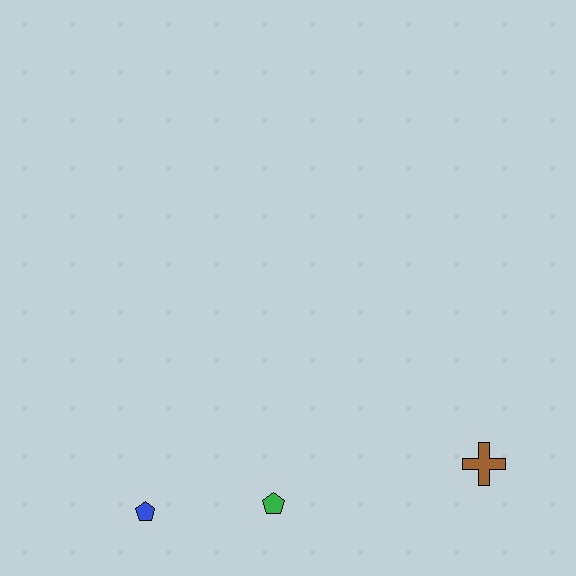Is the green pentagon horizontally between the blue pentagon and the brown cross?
Yes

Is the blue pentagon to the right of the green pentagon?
No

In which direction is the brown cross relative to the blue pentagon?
The brown cross is to the right of the blue pentagon.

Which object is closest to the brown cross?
The green pentagon is closest to the brown cross.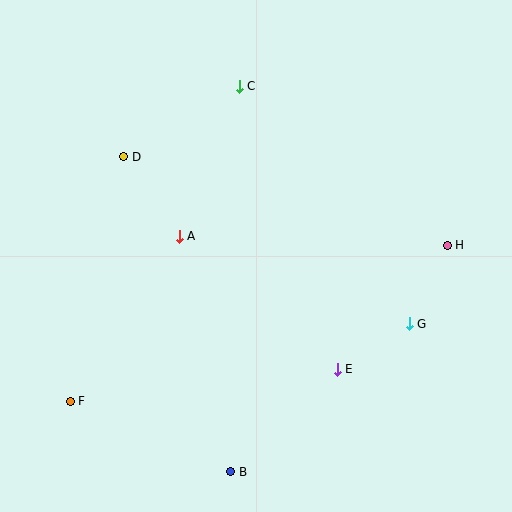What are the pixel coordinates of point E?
Point E is at (337, 369).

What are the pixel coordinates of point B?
Point B is at (231, 472).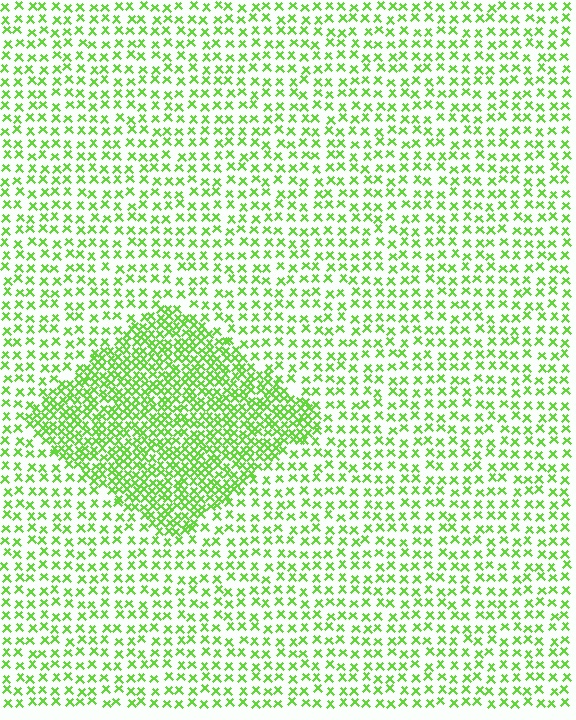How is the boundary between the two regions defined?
The boundary is defined by a change in element density (approximately 2.3x ratio). All elements are the same color, size, and shape.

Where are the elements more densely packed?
The elements are more densely packed inside the diamond boundary.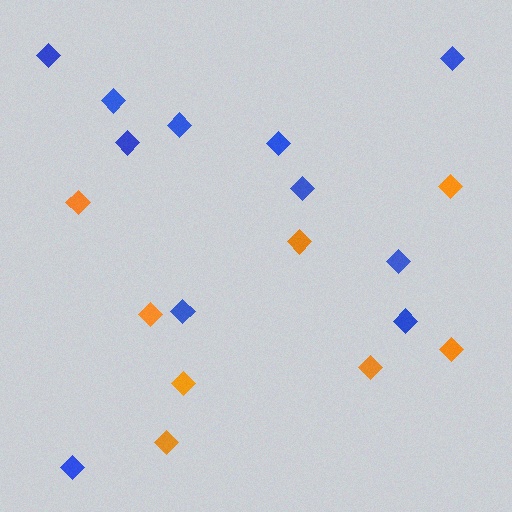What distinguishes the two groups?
There are 2 groups: one group of orange diamonds (8) and one group of blue diamonds (11).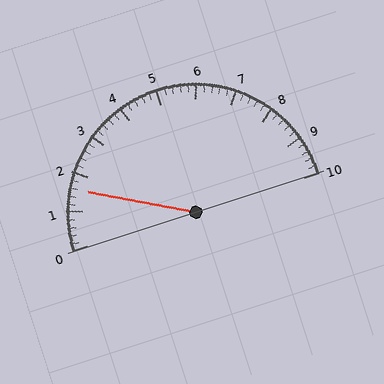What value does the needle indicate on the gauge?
The needle indicates approximately 1.6.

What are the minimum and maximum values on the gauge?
The gauge ranges from 0 to 10.